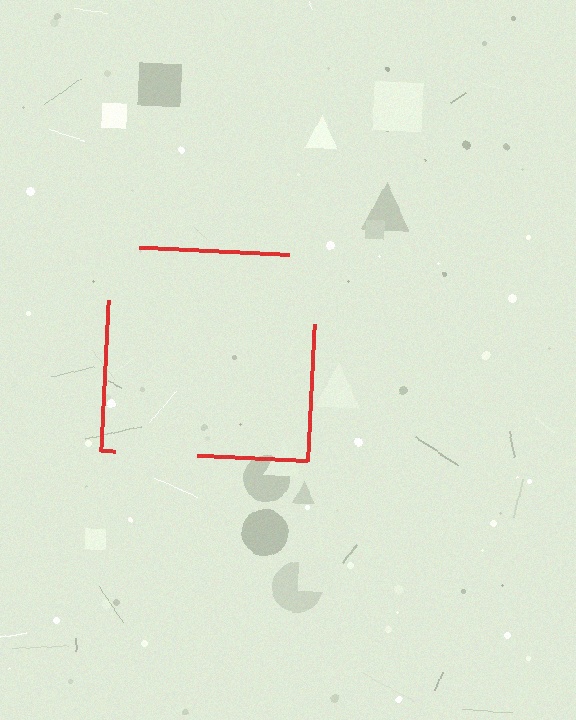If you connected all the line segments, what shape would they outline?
They would outline a square.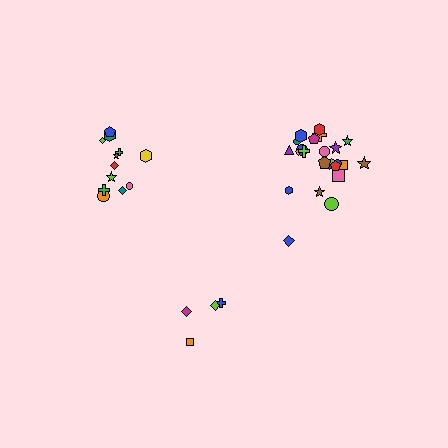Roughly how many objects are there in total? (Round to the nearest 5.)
Roughly 40 objects in total.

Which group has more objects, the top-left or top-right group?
The top-right group.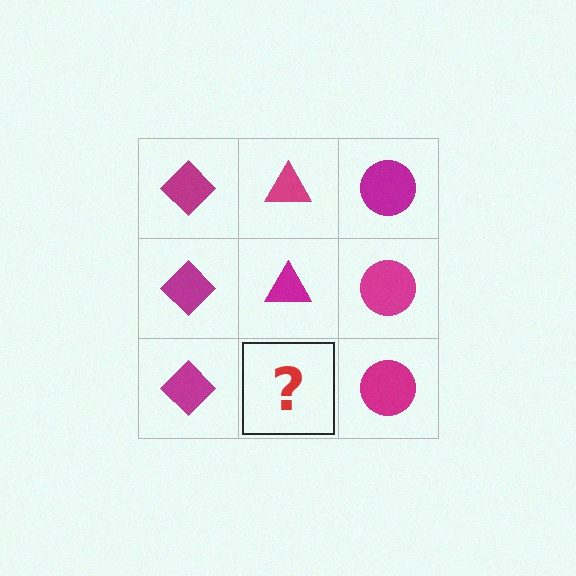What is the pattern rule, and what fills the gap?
The rule is that each column has a consistent shape. The gap should be filled with a magenta triangle.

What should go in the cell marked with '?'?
The missing cell should contain a magenta triangle.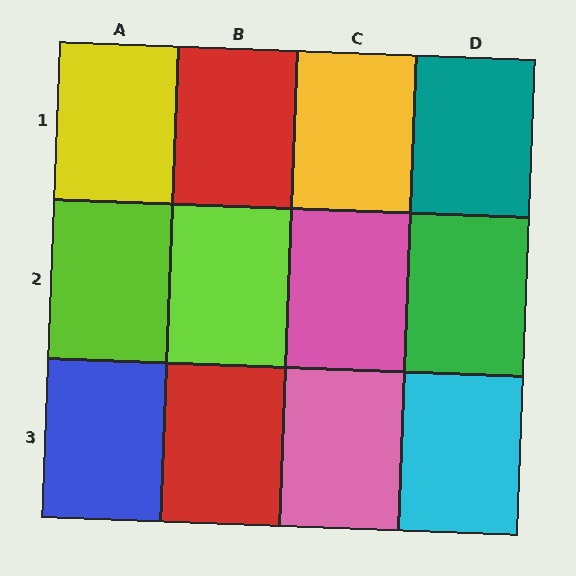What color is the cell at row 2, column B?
Lime.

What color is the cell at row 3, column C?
Pink.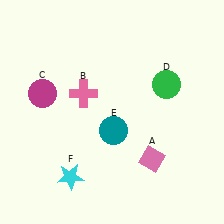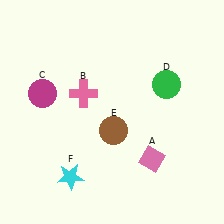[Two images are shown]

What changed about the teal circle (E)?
In Image 1, E is teal. In Image 2, it changed to brown.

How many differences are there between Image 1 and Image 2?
There is 1 difference between the two images.